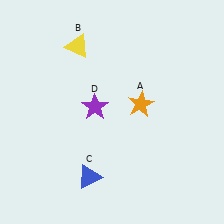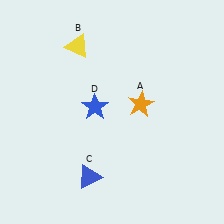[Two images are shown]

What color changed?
The star (D) changed from purple in Image 1 to blue in Image 2.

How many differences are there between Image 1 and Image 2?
There is 1 difference between the two images.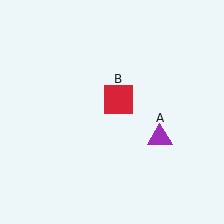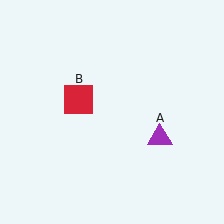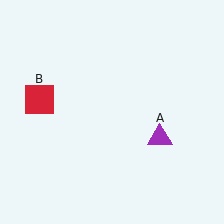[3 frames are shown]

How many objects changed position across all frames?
1 object changed position: red square (object B).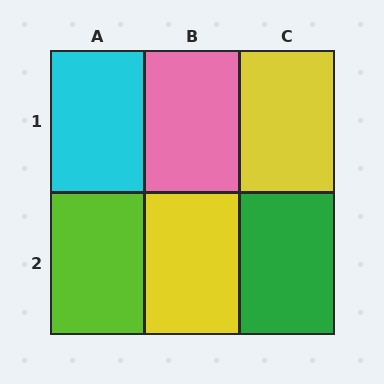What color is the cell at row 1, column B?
Pink.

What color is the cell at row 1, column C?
Yellow.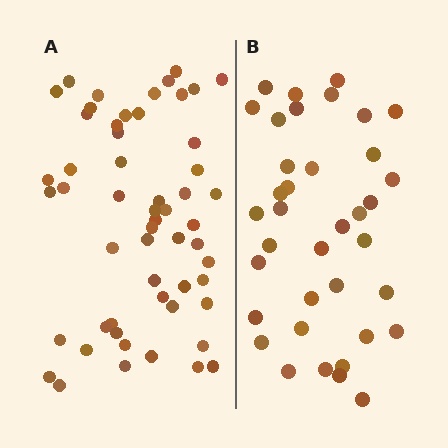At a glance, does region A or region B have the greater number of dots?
Region A (the left region) has more dots.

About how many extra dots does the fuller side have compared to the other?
Region A has approximately 20 more dots than region B.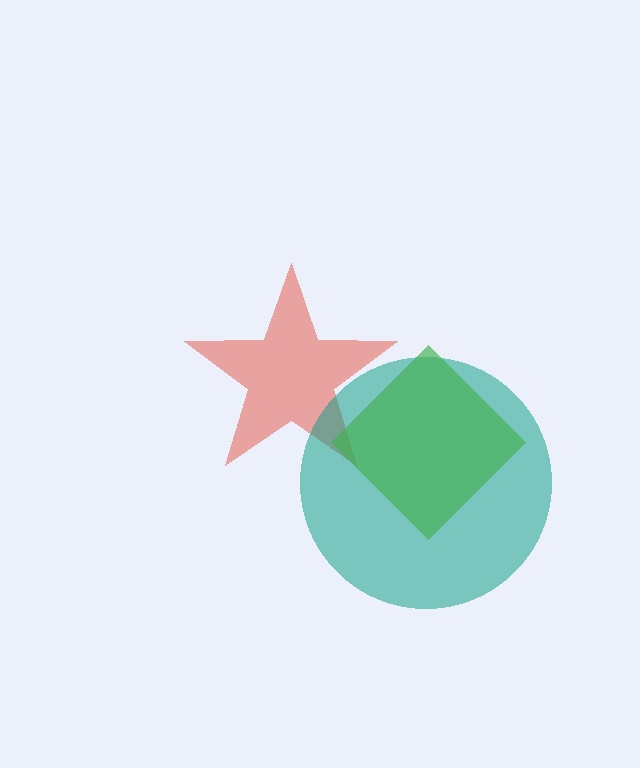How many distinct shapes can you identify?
There are 3 distinct shapes: a red star, a teal circle, a green diamond.